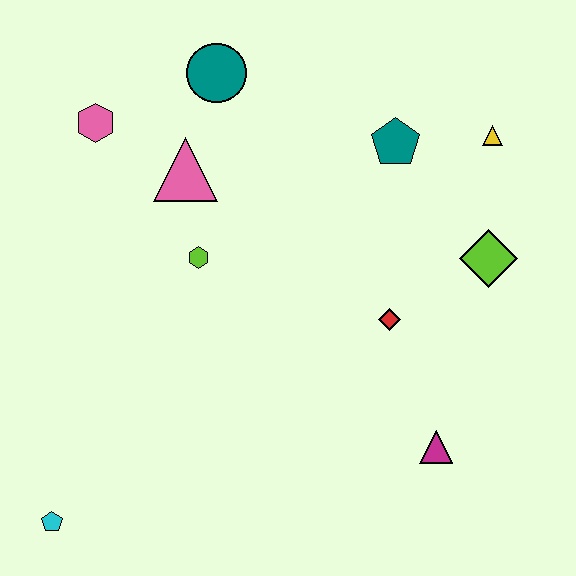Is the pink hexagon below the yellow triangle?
No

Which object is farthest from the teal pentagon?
The cyan pentagon is farthest from the teal pentagon.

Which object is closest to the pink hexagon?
The pink triangle is closest to the pink hexagon.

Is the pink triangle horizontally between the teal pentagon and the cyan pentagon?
Yes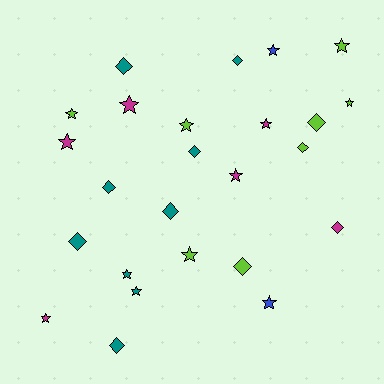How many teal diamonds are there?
There are 7 teal diamonds.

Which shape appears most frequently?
Star, with 14 objects.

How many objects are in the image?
There are 25 objects.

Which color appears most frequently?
Teal, with 9 objects.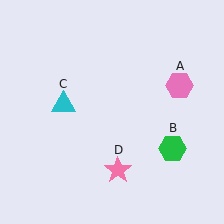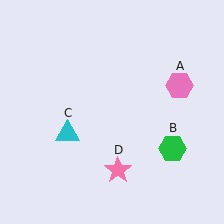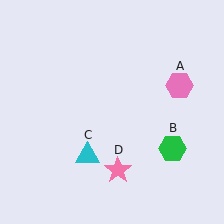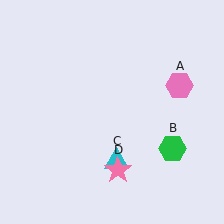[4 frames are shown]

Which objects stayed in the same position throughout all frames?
Pink hexagon (object A) and green hexagon (object B) and pink star (object D) remained stationary.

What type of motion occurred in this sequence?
The cyan triangle (object C) rotated counterclockwise around the center of the scene.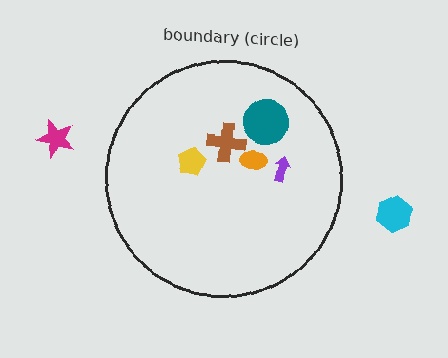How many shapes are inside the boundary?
5 inside, 2 outside.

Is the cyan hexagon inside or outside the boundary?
Outside.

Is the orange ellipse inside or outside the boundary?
Inside.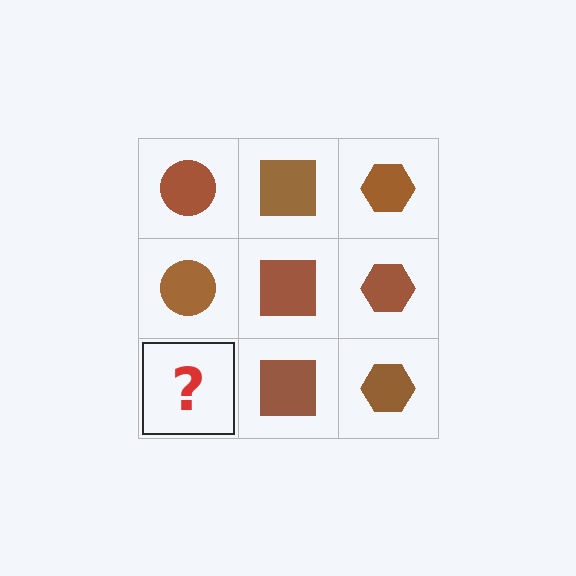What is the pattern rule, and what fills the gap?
The rule is that each column has a consistent shape. The gap should be filled with a brown circle.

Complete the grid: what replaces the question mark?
The question mark should be replaced with a brown circle.